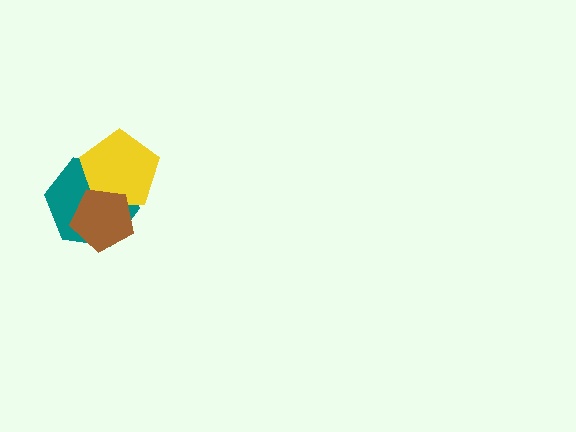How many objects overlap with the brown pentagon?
2 objects overlap with the brown pentagon.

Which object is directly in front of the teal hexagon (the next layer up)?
The yellow pentagon is directly in front of the teal hexagon.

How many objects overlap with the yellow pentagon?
2 objects overlap with the yellow pentagon.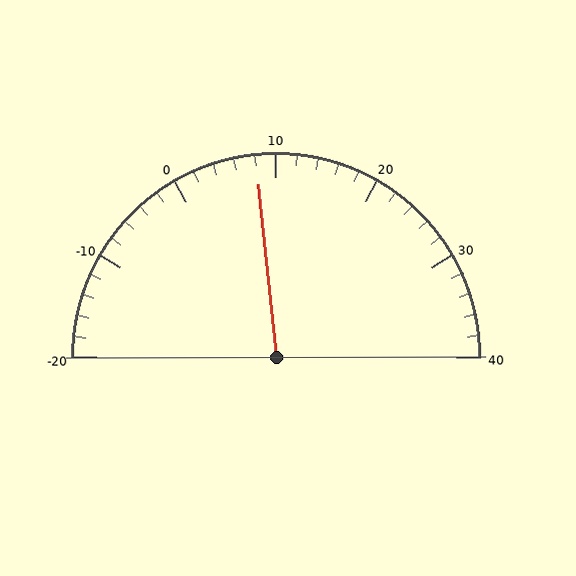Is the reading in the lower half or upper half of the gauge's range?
The reading is in the lower half of the range (-20 to 40).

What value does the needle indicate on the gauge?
The needle indicates approximately 8.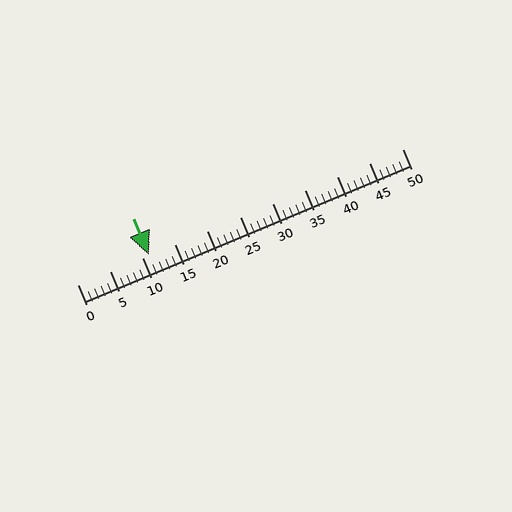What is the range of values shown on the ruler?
The ruler shows values from 0 to 50.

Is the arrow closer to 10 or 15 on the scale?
The arrow is closer to 10.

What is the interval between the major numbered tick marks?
The major tick marks are spaced 5 units apart.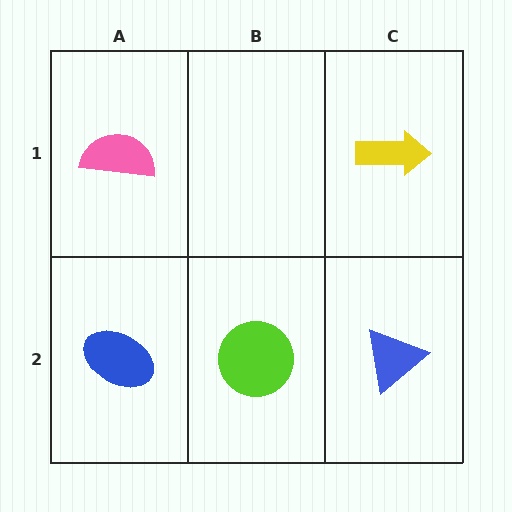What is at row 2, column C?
A blue triangle.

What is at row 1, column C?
A yellow arrow.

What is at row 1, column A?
A pink semicircle.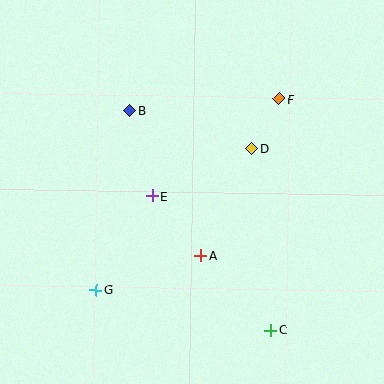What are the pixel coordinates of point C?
Point C is at (270, 331).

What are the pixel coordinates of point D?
Point D is at (251, 149).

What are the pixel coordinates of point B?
Point B is at (130, 111).